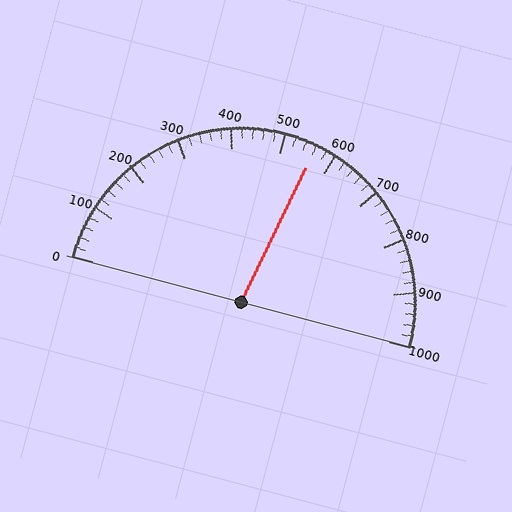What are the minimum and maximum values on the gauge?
The gauge ranges from 0 to 1000.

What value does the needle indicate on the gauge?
The needle indicates approximately 560.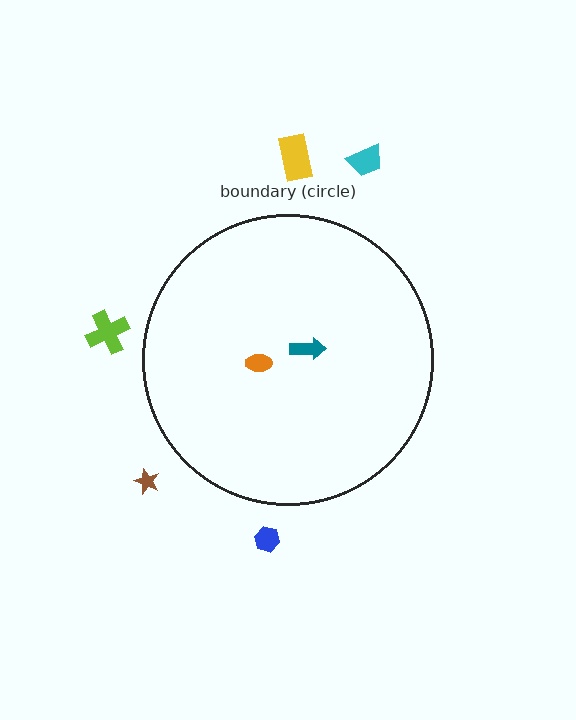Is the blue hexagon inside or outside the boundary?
Outside.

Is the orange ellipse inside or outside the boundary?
Inside.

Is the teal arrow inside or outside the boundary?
Inside.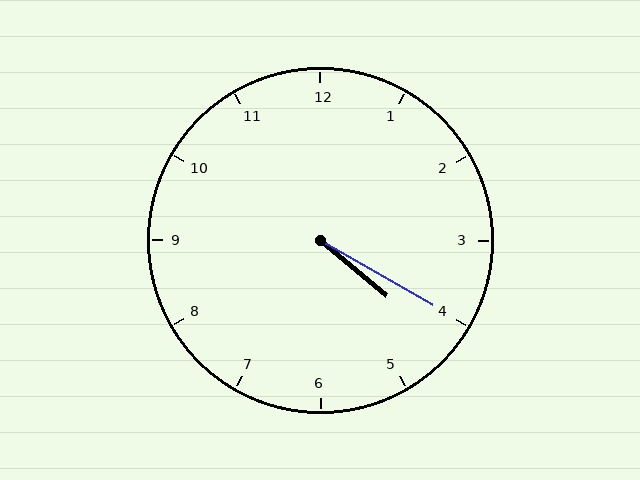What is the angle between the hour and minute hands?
Approximately 10 degrees.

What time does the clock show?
4:20.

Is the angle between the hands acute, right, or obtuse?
It is acute.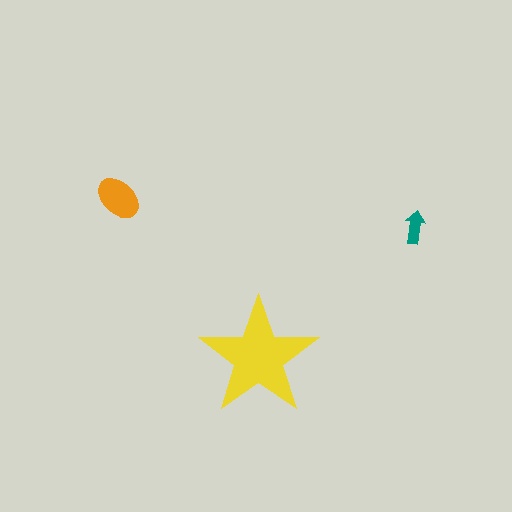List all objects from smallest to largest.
The teal arrow, the orange ellipse, the yellow star.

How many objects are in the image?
There are 3 objects in the image.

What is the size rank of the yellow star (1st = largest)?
1st.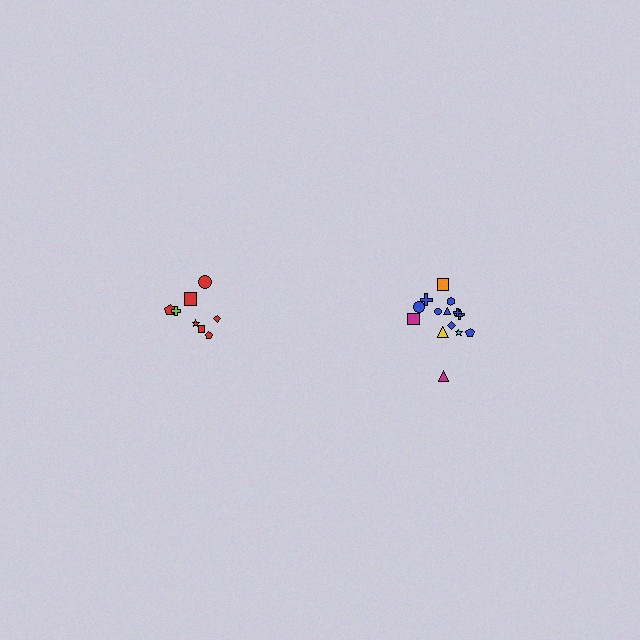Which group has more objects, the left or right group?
The right group.